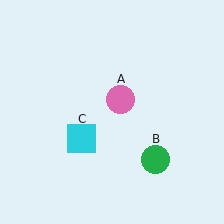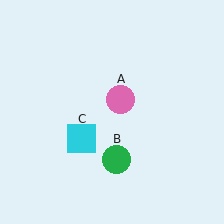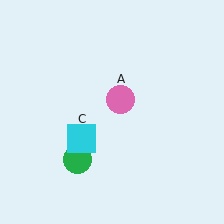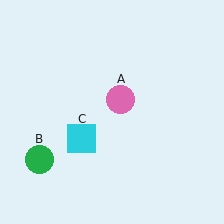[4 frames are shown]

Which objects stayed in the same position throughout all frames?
Pink circle (object A) and cyan square (object C) remained stationary.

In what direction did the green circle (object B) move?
The green circle (object B) moved left.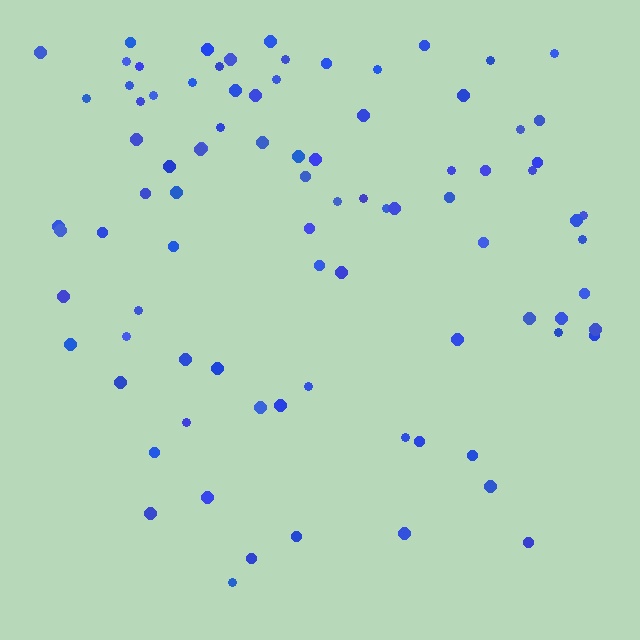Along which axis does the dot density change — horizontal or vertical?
Vertical.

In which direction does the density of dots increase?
From bottom to top, with the top side densest.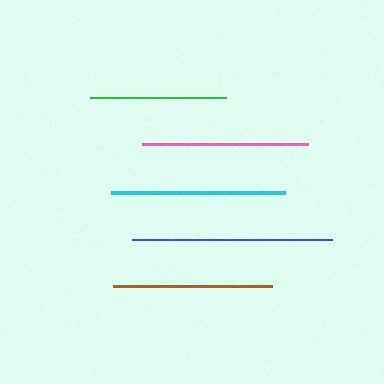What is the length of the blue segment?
The blue segment is approximately 199 pixels long.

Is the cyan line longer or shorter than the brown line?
The cyan line is longer than the brown line.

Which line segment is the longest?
The blue line is the longest at approximately 199 pixels.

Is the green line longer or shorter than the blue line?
The blue line is longer than the green line.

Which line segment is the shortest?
The green line is the shortest at approximately 135 pixels.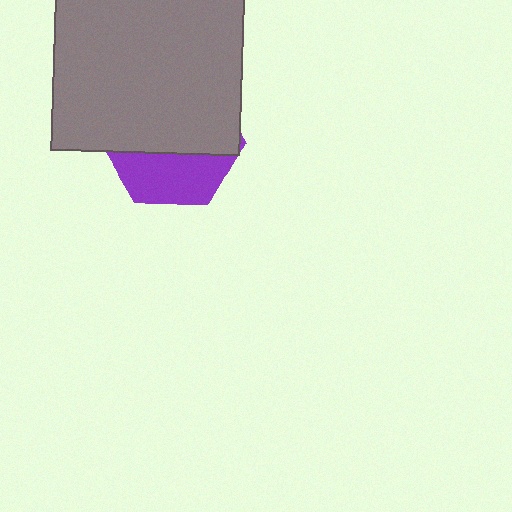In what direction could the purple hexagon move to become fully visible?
The purple hexagon could move down. That would shift it out from behind the gray square entirely.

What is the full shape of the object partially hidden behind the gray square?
The partially hidden object is a purple hexagon.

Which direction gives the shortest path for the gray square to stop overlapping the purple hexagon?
Moving up gives the shortest separation.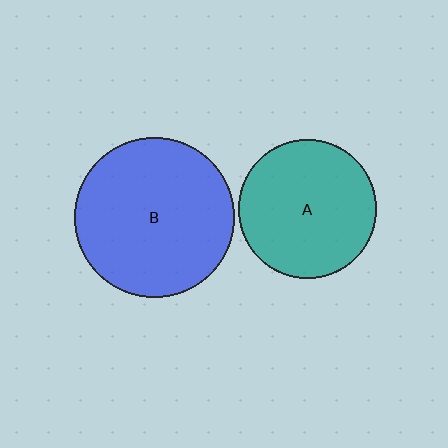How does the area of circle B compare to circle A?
Approximately 1.3 times.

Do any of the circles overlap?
No, none of the circles overlap.